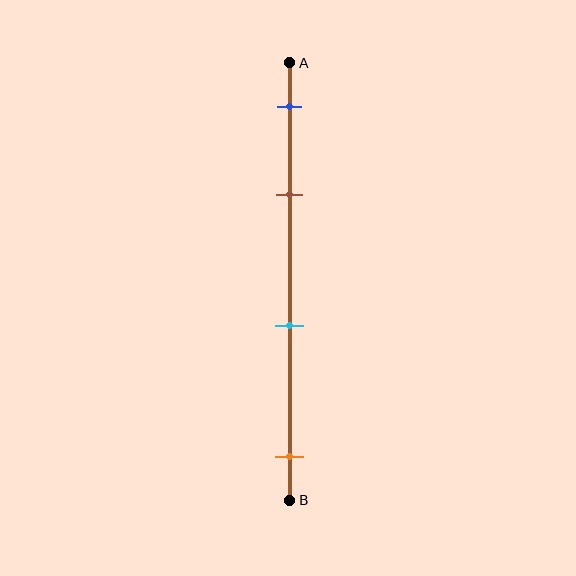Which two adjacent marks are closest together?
The blue and brown marks are the closest adjacent pair.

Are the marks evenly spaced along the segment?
No, the marks are not evenly spaced.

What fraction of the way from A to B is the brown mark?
The brown mark is approximately 30% (0.3) of the way from A to B.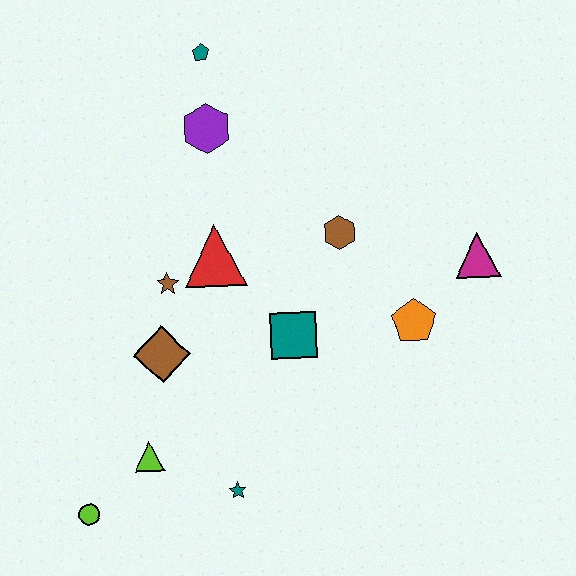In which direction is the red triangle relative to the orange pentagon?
The red triangle is to the left of the orange pentagon.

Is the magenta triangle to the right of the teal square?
Yes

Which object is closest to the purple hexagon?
The teal pentagon is closest to the purple hexagon.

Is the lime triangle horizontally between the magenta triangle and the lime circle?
Yes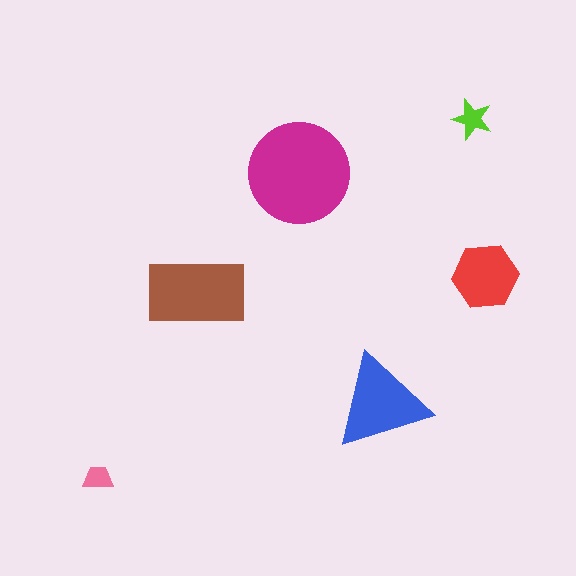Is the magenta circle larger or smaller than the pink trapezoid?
Larger.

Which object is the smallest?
The pink trapezoid.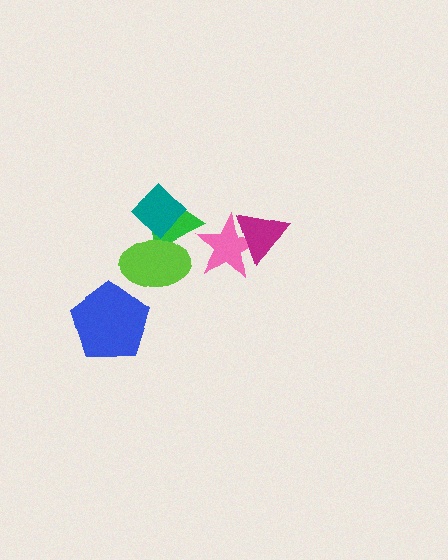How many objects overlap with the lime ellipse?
2 objects overlap with the lime ellipse.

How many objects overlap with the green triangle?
3 objects overlap with the green triangle.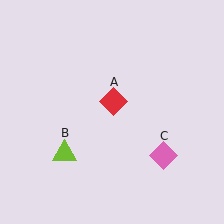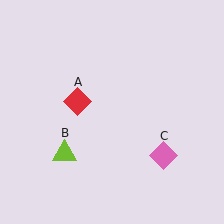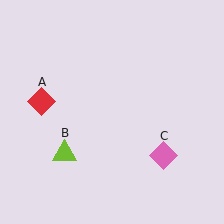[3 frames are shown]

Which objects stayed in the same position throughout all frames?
Lime triangle (object B) and pink diamond (object C) remained stationary.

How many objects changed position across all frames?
1 object changed position: red diamond (object A).